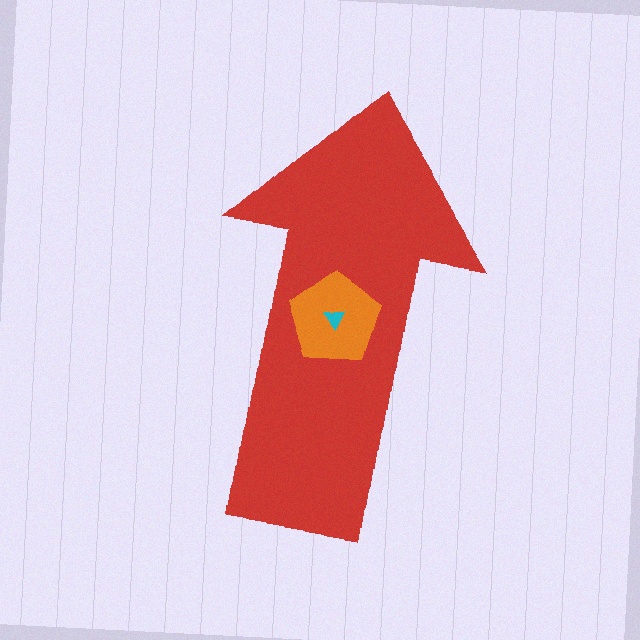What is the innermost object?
The cyan triangle.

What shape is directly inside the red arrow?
The orange pentagon.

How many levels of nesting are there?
3.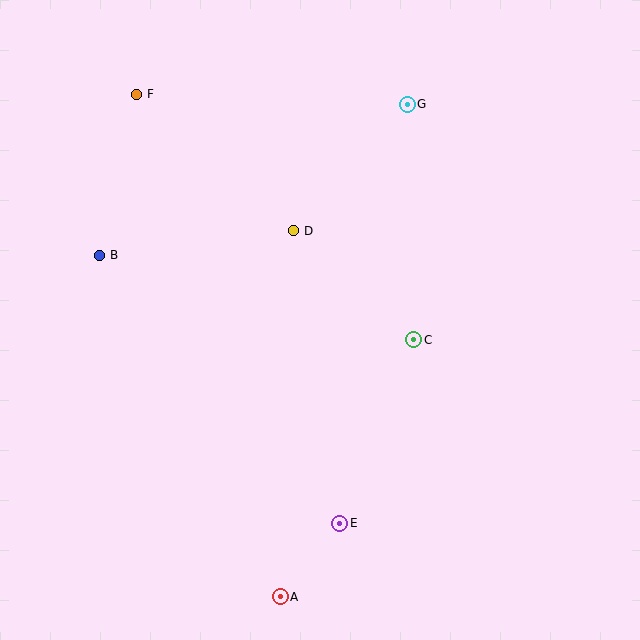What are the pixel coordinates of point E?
Point E is at (340, 523).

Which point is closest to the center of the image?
Point D at (294, 231) is closest to the center.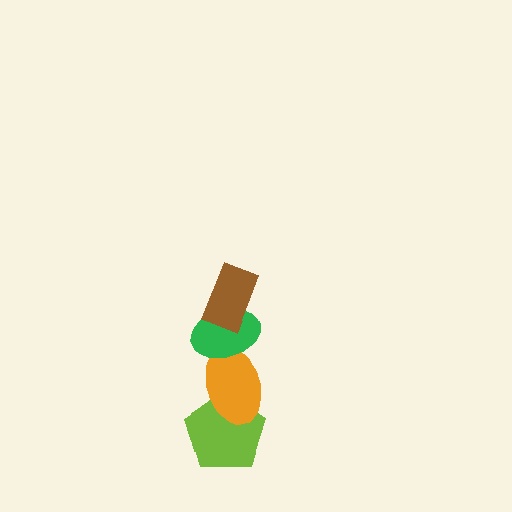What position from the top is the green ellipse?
The green ellipse is 2nd from the top.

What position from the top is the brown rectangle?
The brown rectangle is 1st from the top.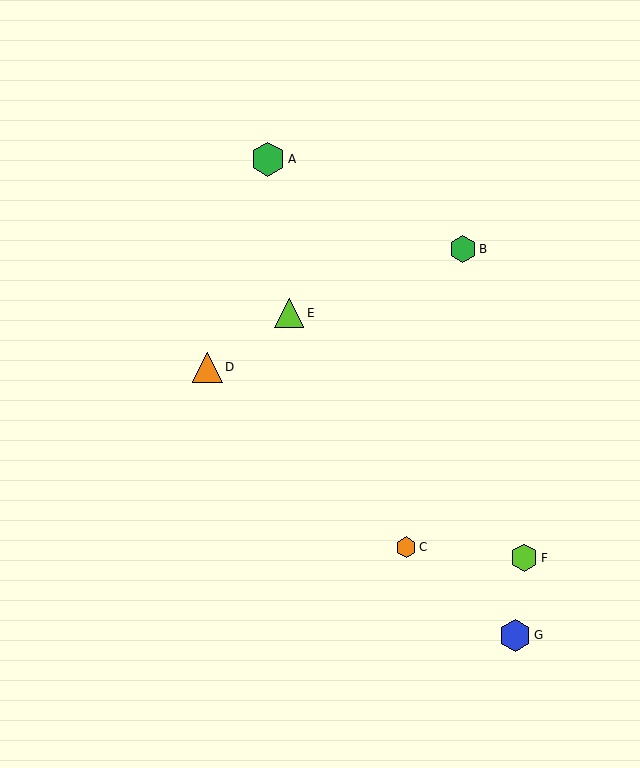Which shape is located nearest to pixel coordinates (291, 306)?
The lime triangle (labeled E) at (289, 313) is nearest to that location.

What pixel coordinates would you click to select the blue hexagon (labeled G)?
Click at (515, 635) to select the blue hexagon G.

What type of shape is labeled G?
Shape G is a blue hexagon.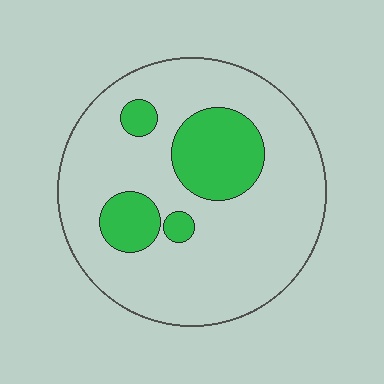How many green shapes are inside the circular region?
4.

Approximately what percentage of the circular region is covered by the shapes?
Approximately 20%.